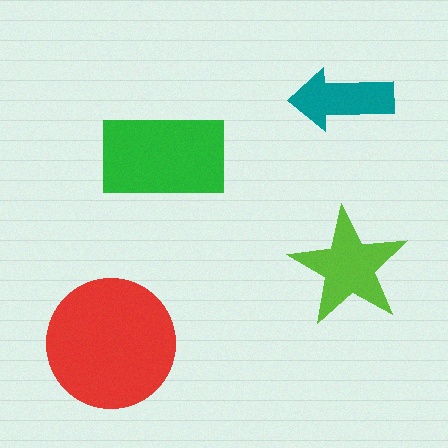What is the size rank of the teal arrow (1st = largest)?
4th.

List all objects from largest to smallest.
The red circle, the green rectangle, the lime star, the teal arrow.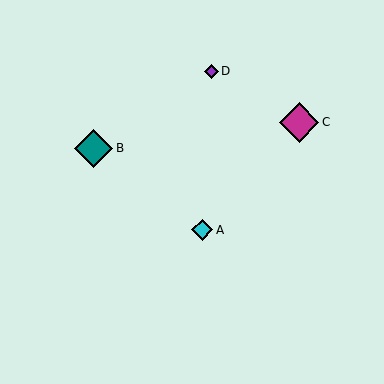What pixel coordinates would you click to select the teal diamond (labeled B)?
Click at (94, 148) to select the teal diamond B.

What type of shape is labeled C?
Shape C is a magenta diamond.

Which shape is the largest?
The magenta diamond (labeled C) is the largest.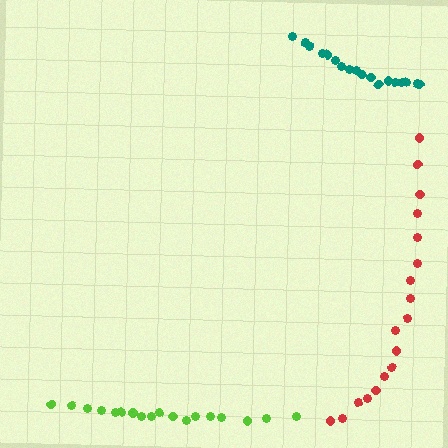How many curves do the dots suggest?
There are 3 distinct paths.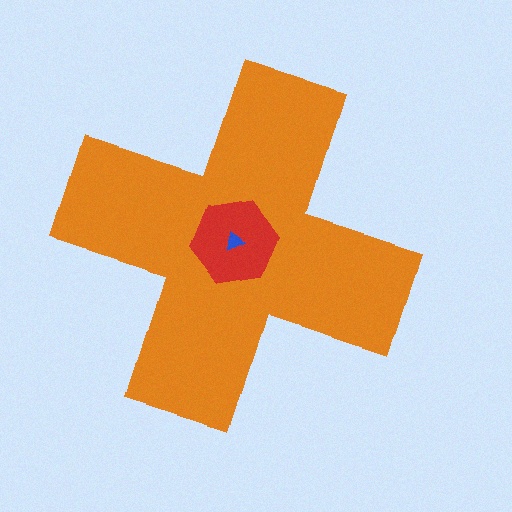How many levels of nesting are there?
3.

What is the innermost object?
The blue triangle.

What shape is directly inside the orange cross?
The red hexagon.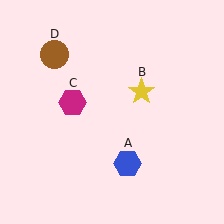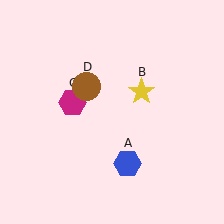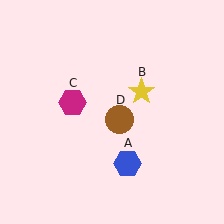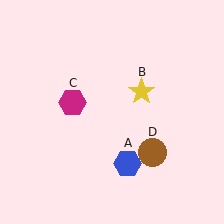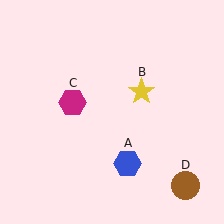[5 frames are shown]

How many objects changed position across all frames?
1 object changed position: brown circle (object D).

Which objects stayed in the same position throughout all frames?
Blue hexagon (object A) and yellow star (object B) and magenta hexagon (object C) remained stationary.